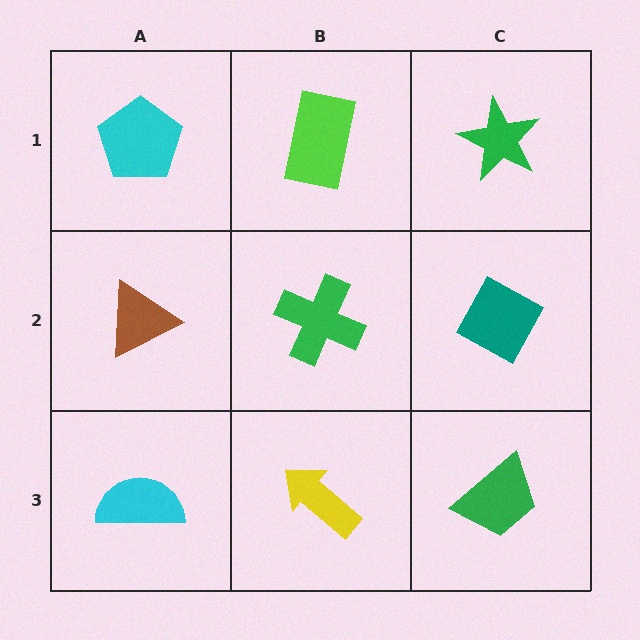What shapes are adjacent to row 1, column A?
A brown triangle (row 2, column A), a lime rectangle (row 1, column B).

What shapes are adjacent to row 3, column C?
A teal diamond (row 2, column C), a yellow arrow (row 3, column B).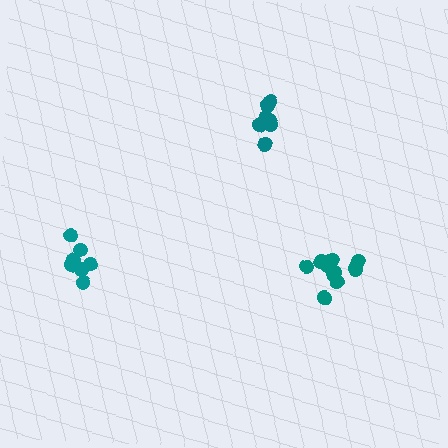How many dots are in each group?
Group 1: 7 dots, Group 2: 8 dots, Group 3: 10 dots (25 total).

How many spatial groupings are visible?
There are 3 spatial groupings.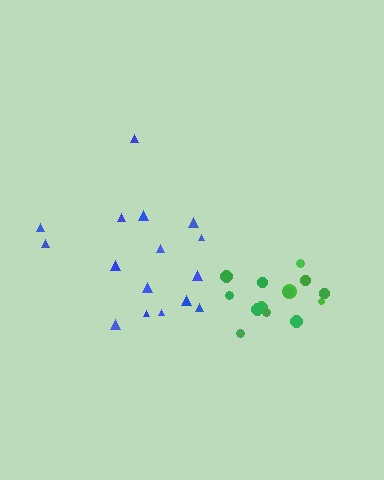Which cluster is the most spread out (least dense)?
Blue.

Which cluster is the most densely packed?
Green.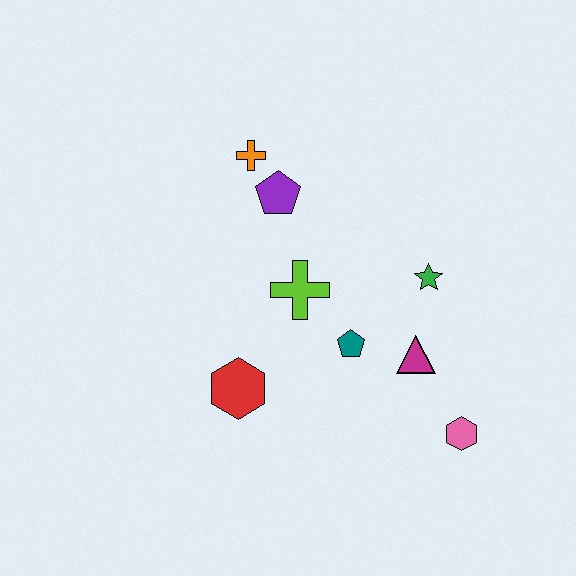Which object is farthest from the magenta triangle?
The orange cross is farthest from the magenta triangle.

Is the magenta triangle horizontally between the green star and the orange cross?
Yes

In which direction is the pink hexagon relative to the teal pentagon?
The pink hexagon is to the right of the teal pentagon.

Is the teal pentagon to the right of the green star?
No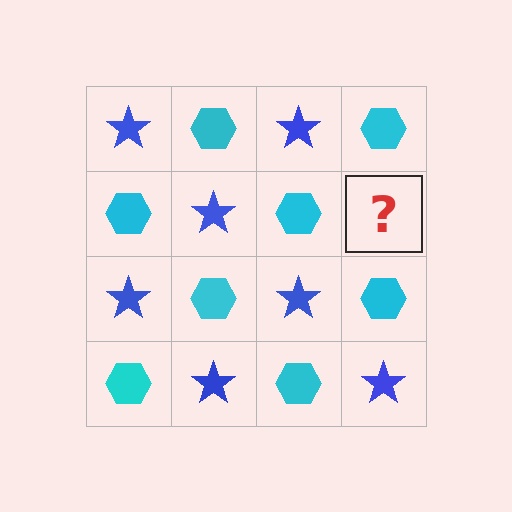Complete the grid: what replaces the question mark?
The question mark should be replaced with a blue star.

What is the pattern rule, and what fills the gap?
The rule is that it alternates blue star and cyan hexagon in a checkerboard pattern. The gap should be filled with a blue star.